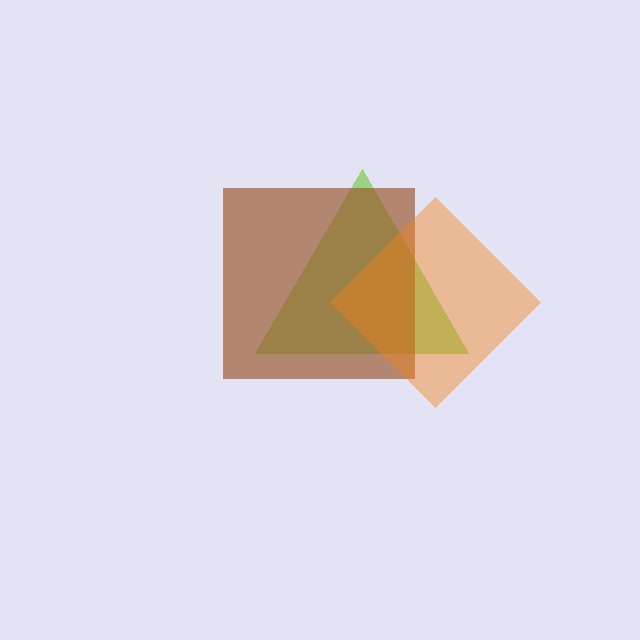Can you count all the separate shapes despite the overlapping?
Yes, there are 3 separate shapes.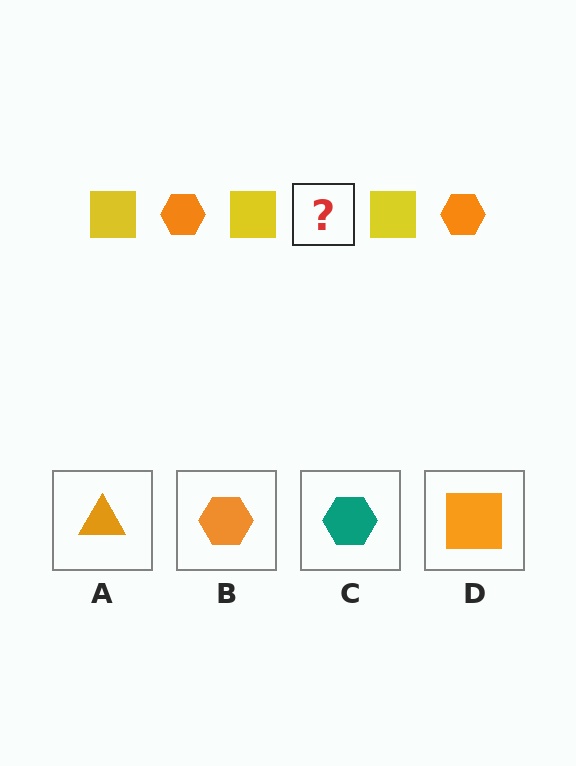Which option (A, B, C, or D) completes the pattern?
B.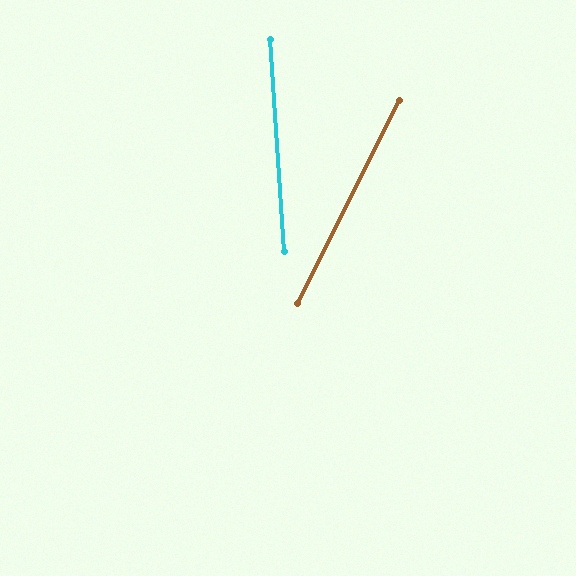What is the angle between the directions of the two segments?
Approximately 30 degrees.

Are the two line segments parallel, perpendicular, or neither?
Neither parallel nor perpendicular — they differ by about 30°.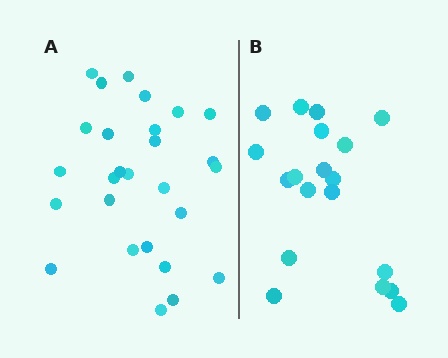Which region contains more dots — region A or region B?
Region A (the left region) has more dots.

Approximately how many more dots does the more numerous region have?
Region A has roughly 8 or so more dots than region B.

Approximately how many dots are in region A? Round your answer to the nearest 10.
About 30 dots. (The exact count is 27, which rounds to 30.)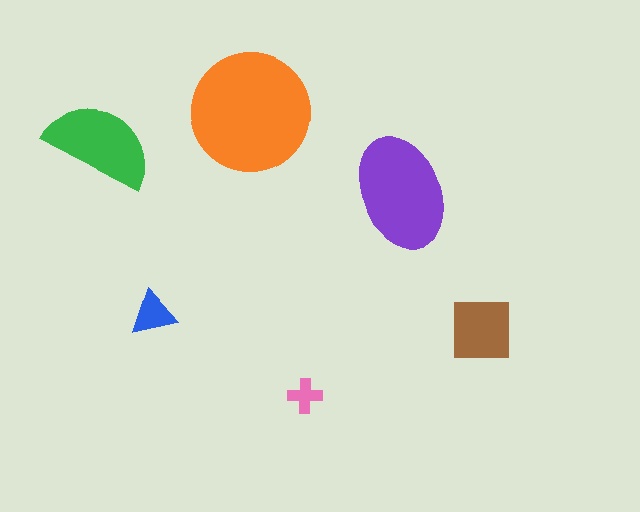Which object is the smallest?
The pink cross.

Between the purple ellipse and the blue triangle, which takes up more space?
The purple ellipse.